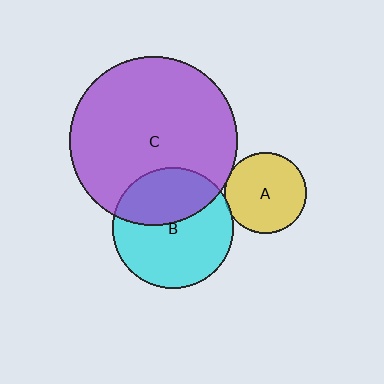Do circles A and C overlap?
Yes.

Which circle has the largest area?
Circle C (purple).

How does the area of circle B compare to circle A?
Approximately 2.2 times.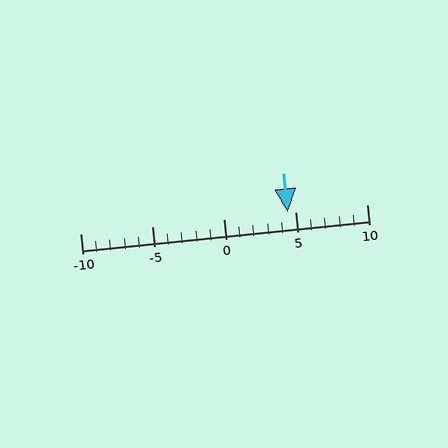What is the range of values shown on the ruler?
The ruler shows values from -10 to 10.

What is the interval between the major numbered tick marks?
The major tick marks are spaced 5 units apart.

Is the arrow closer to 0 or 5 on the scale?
The arrow is closer to 5.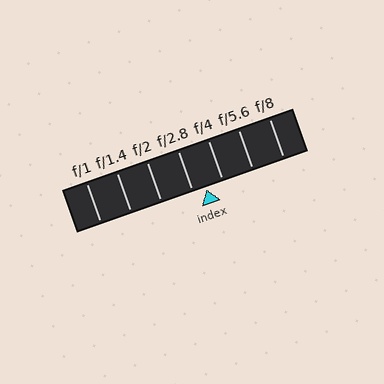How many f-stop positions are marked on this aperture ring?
There are 7 f-stop positions marked.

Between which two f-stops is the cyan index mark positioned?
The index mark is between f/2.8 and f/4.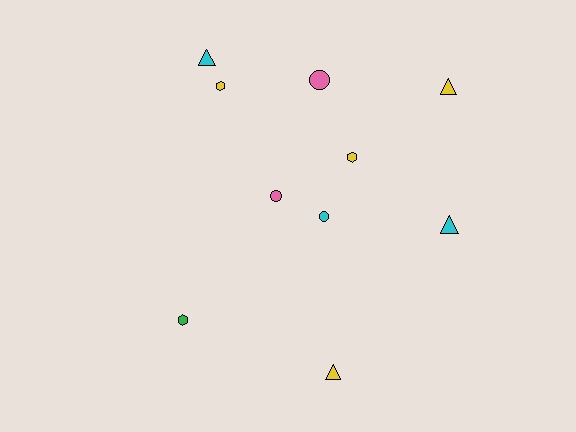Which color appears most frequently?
Yellow, with 4 objects.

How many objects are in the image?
There are 10 objects.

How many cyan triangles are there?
There are 2 cyan triangles.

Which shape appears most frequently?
Triangle, with 4 objects.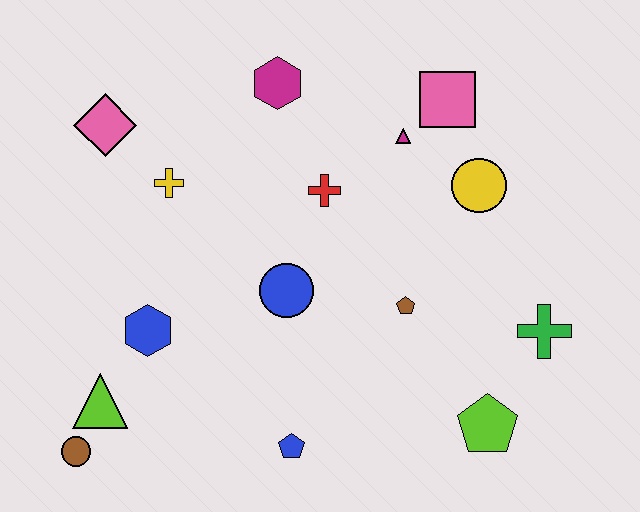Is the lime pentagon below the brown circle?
No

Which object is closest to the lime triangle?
The brown circle is closest to the lime triangle.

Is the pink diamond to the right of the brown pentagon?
No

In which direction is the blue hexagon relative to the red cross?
The blue hexagon is to the left of the red cross.